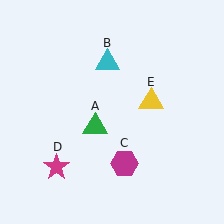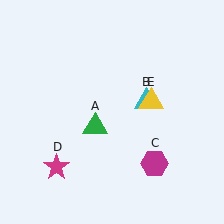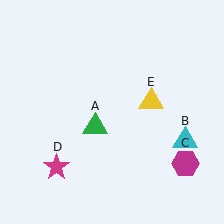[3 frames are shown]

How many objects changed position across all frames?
2 objects changed position: cyan triangle (object B), magenta hexagon (object C).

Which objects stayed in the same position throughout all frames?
Green triangle (object A) and magenta star (object D) and yellow triangle (object E) remained stationary.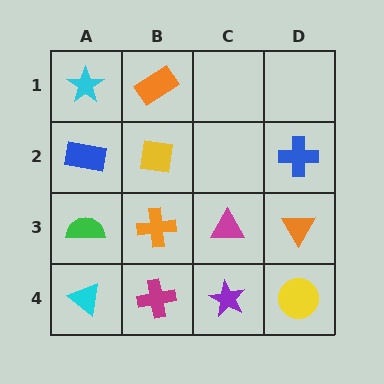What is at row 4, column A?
A cyan triangle.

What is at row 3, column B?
An orange cross.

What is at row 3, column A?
A green semicircle.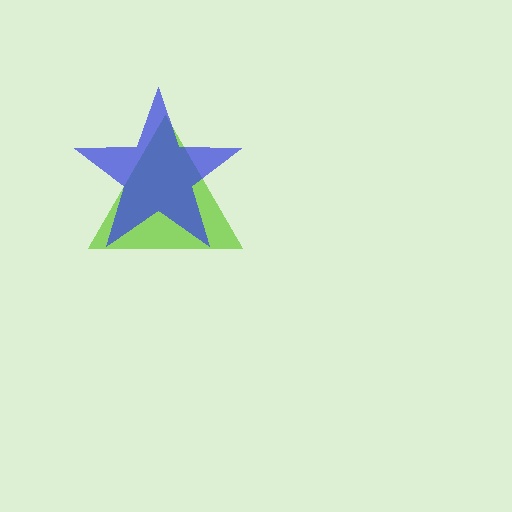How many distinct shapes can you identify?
There are 2 distinct shapes: a lime triangle, a blue star.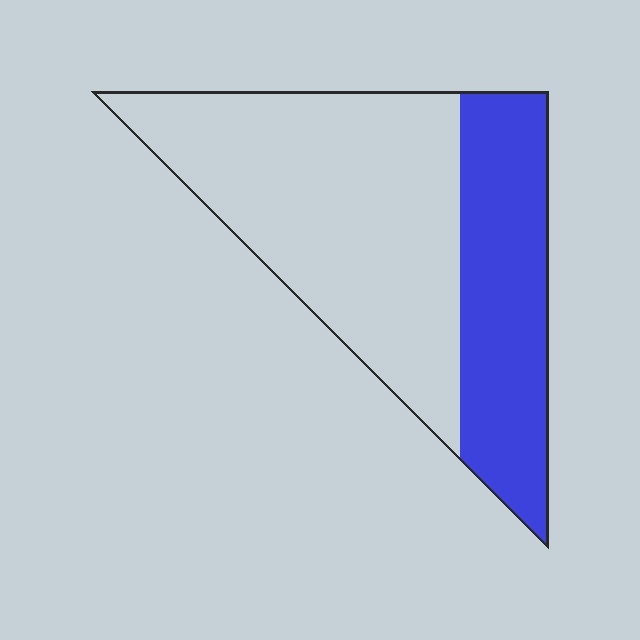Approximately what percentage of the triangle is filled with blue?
Approximately 35%.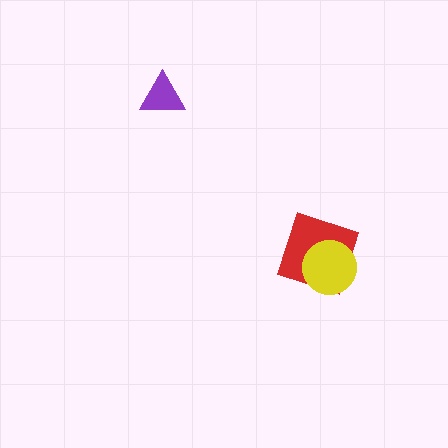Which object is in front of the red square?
The yellow circle is in front of the red square.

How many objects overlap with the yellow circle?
1 object overlaps with the yellow circle.